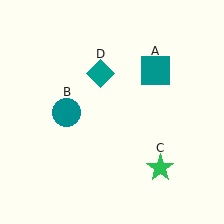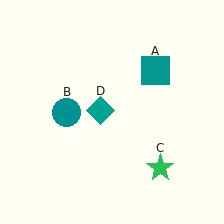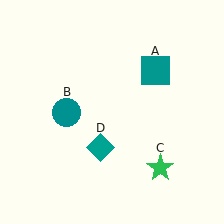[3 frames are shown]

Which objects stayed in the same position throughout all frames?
Teal square (object A) and teal circle (object B) and green star (object C) remained stationary.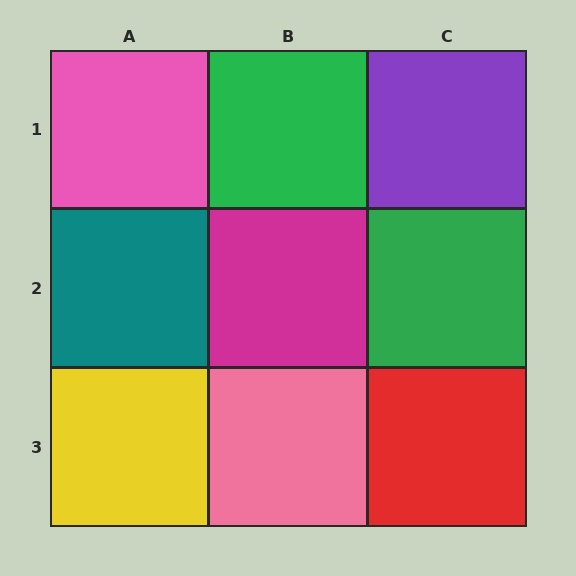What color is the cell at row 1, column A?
Pink.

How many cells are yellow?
1 cell is yellow.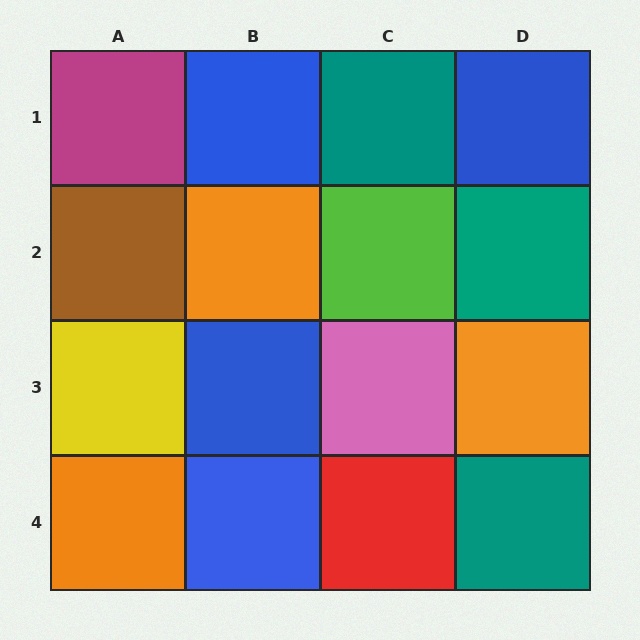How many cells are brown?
1 cell is brown.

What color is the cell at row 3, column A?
Yellow.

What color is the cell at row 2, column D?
Teal.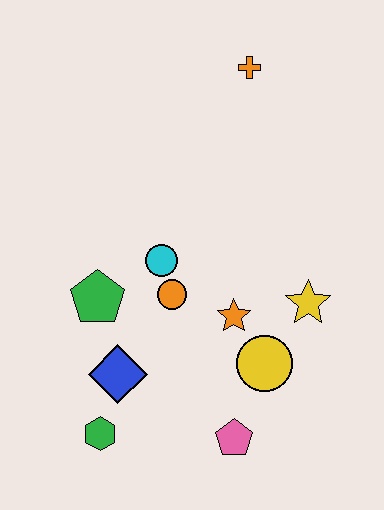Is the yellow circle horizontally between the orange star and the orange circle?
No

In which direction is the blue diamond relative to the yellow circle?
The blue diamond is to the left of the yellow circle.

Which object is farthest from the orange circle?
The orange cross is farthest from the orange circle.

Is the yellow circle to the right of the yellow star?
No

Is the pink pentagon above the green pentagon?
No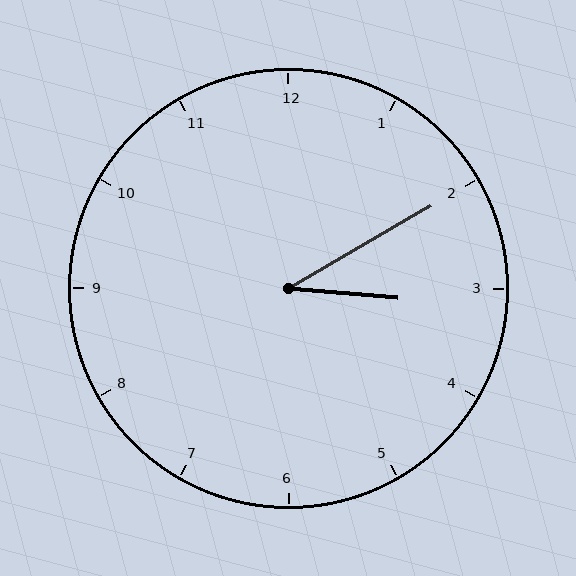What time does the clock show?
3:10.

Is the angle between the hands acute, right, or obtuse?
It is acute.